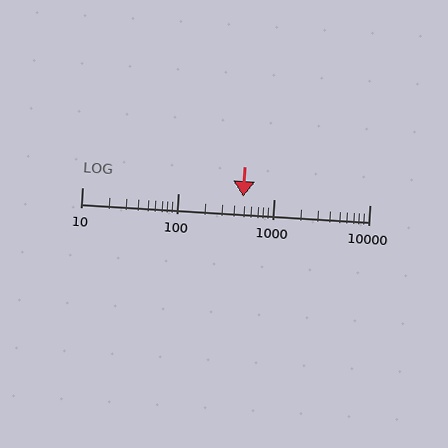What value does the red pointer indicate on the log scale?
The pointer indicates approximately 480.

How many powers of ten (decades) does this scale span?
The scale spans 3 decades, from 10 to 10000.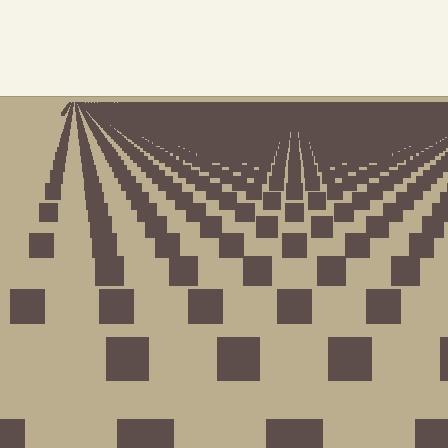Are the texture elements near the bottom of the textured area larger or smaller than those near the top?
Larger. Near the bottom, elements are closer to the viewer and appear at a bigger on-screen size.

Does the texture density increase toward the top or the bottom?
Density increases toward the top.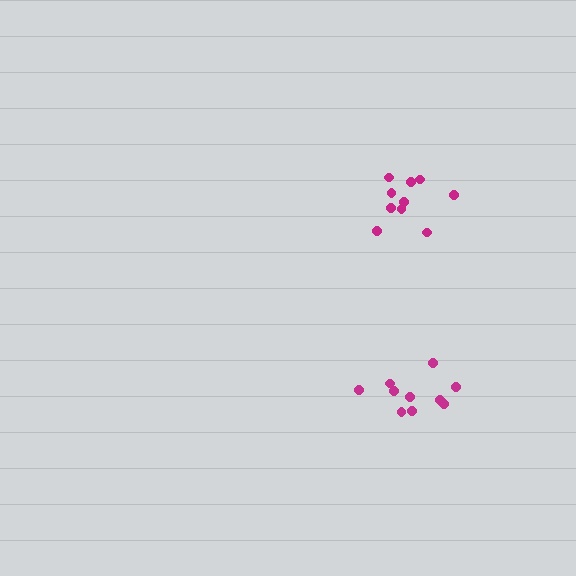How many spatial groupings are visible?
There are 2 spatial groupings.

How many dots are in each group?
Group 1: 10 dots, Group 2: 10 dots (20 total).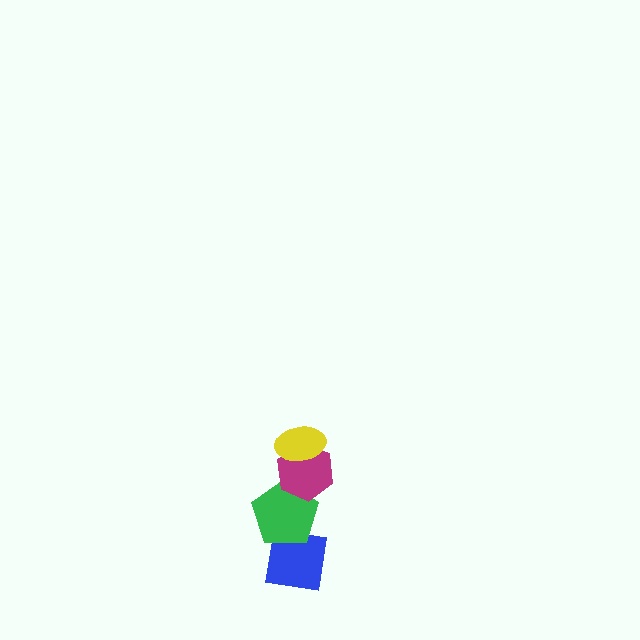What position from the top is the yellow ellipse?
The yellow ellipse is 1st from the top.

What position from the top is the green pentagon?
The green pentagon is 3rd from the top.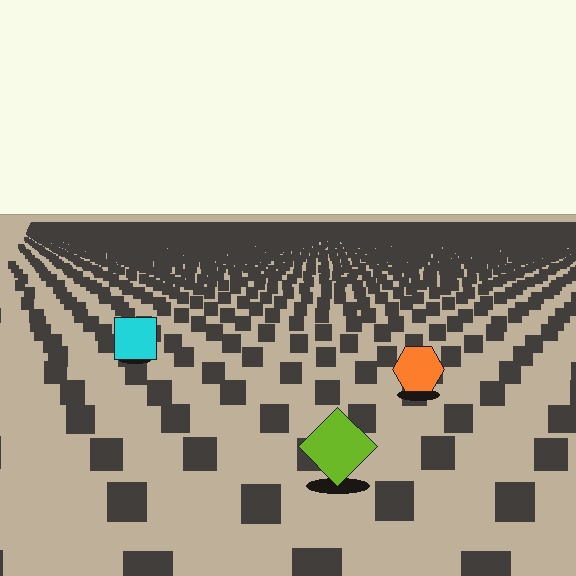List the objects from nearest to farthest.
From nearest to farthest: the lime diamond, the orange hexagon, the cyan square.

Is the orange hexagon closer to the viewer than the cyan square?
Yes. The orange hexagon is closer — you can tell from the texture gradient: the ground texture is coarser near it.